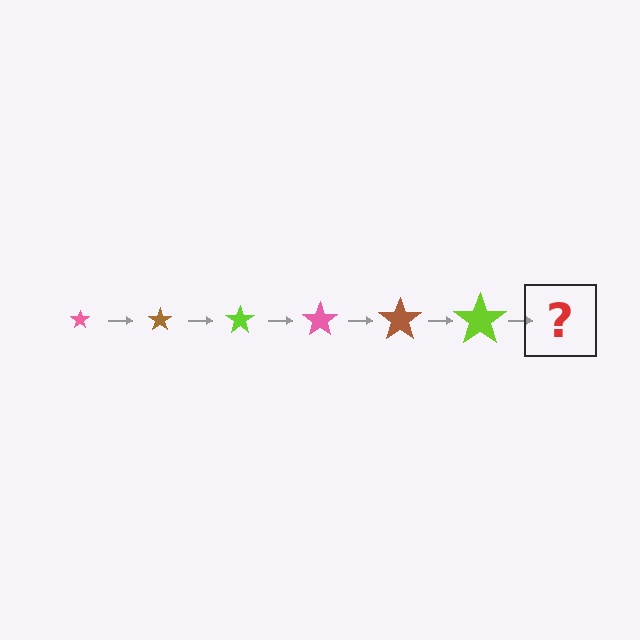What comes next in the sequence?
The next element should be a pink star, larger than the previous one.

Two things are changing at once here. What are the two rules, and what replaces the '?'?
The two rules are that the star grows larger each step and the color cycles through pink, brown, and lime. The '?' should be a pink star, larger than the previous one.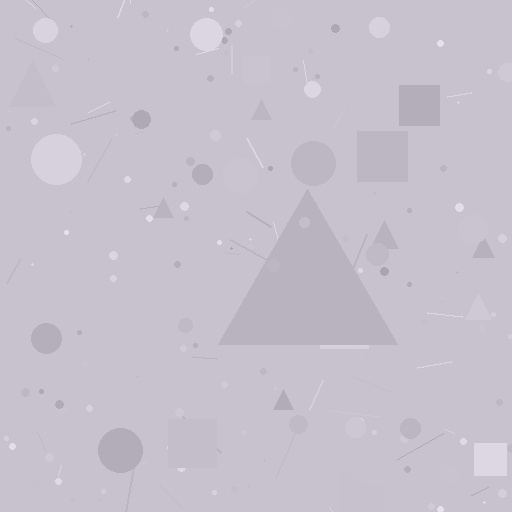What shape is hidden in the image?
A triangle is hidden in the image.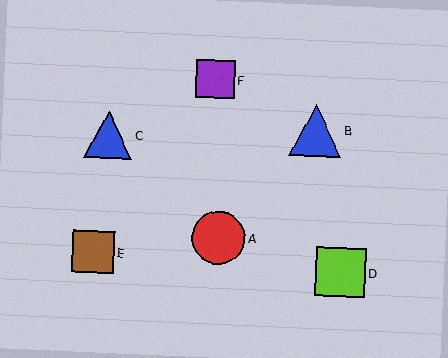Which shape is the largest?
The red circle (labeled A) is the largest.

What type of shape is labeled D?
Shape D is a lime square.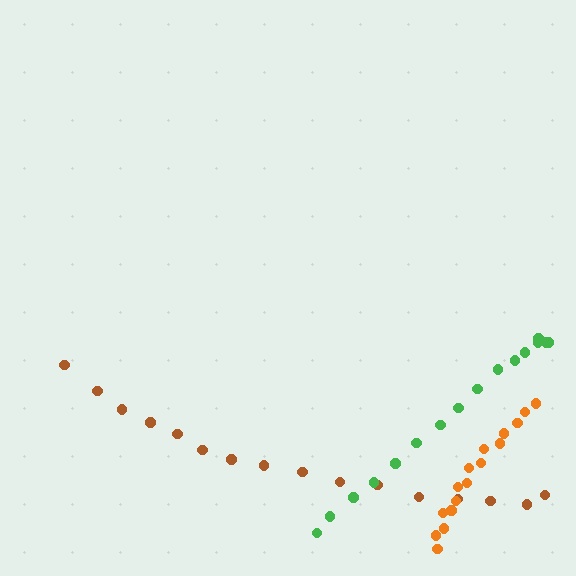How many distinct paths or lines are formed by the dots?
There are 3 distinct paths.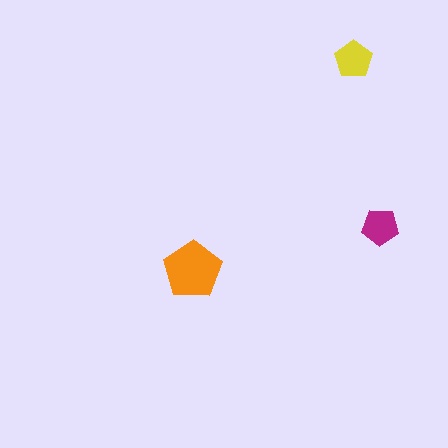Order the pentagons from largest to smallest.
the orange one, the yellow one, the magenta one.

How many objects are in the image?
There are 3 objects in the image.